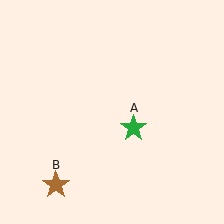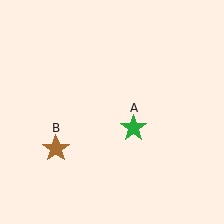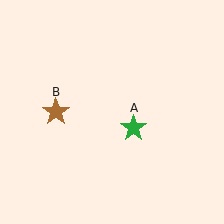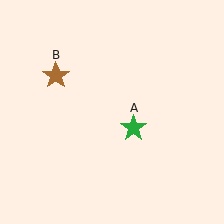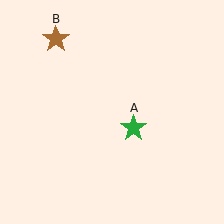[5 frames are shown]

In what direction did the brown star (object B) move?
The brown star (object B) moved up.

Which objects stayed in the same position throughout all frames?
Green star (object A) remained stationary.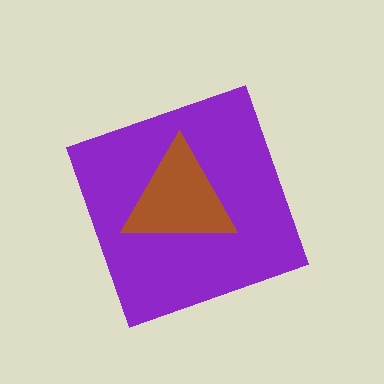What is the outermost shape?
The purple diamond.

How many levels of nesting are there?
2.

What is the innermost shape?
The brown triangle.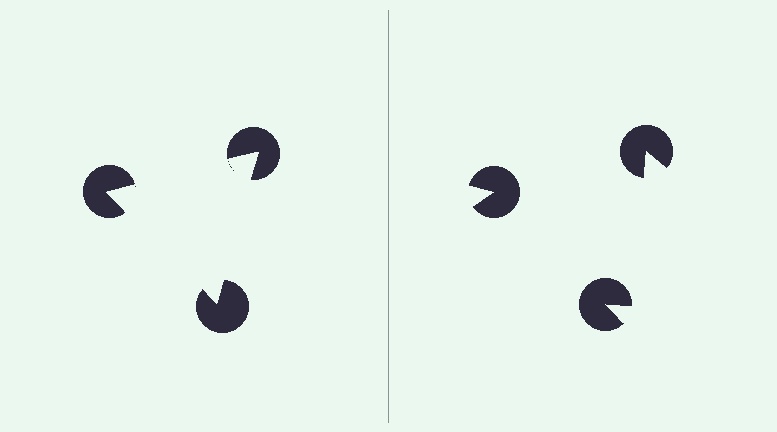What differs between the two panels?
The pac-man discs are positioned identically on both sides; only the wedge orientations differ. On the left they align to a triangle; on the right they are misaligned.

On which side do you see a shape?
An illusory triangle appears on the left side. On the right side the wedge cuts are rotated, so no coherent shape forms.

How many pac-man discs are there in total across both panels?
6 — 3 on each side.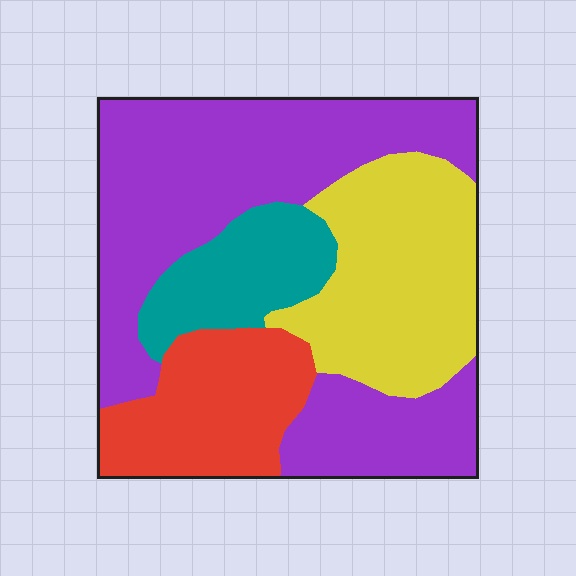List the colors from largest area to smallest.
From largest to smallest: purple, yellow, red, teal.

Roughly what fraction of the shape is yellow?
Yellow covers roughly 25% of the shape.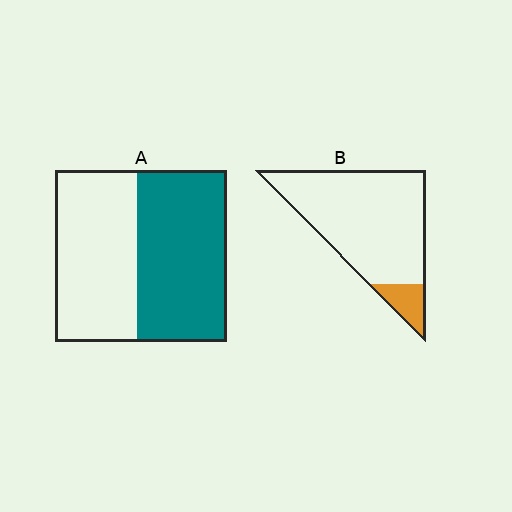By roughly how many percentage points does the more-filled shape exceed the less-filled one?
By roughly 40 percentage points (A over B).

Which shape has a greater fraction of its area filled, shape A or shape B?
Shape A.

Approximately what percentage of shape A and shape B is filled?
A is approximately 50% and B is approximately 10%.